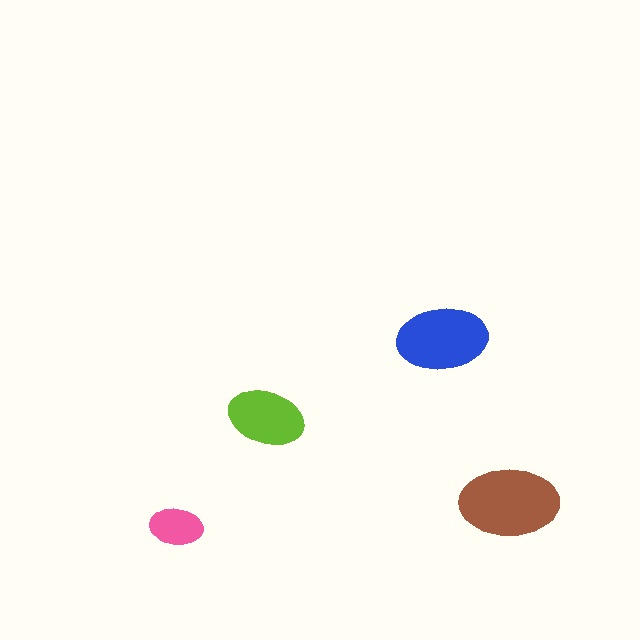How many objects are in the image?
There are 4 objects in the image.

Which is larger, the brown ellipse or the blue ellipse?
The brown one.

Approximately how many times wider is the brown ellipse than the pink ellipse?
About 2 times wider.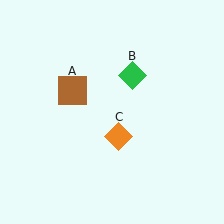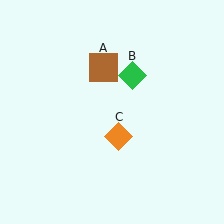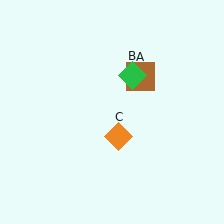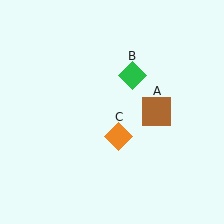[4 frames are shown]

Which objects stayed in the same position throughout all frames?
Green diamond (object B) and orange diamond (object C) remained stationary.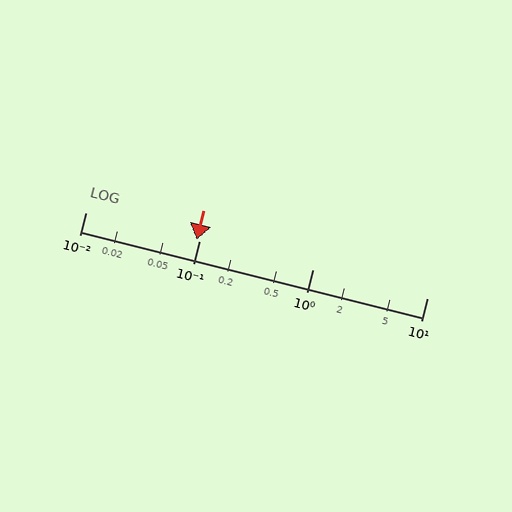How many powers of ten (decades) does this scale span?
The scale spans 3 decades, from 0.01 to 10.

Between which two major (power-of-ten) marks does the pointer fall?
The pointer is between 0.01 and 0.1.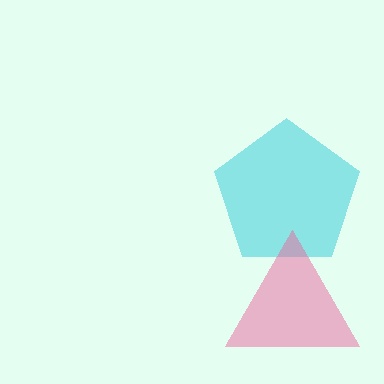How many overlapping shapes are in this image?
There are 2 overlapping shapes in the image.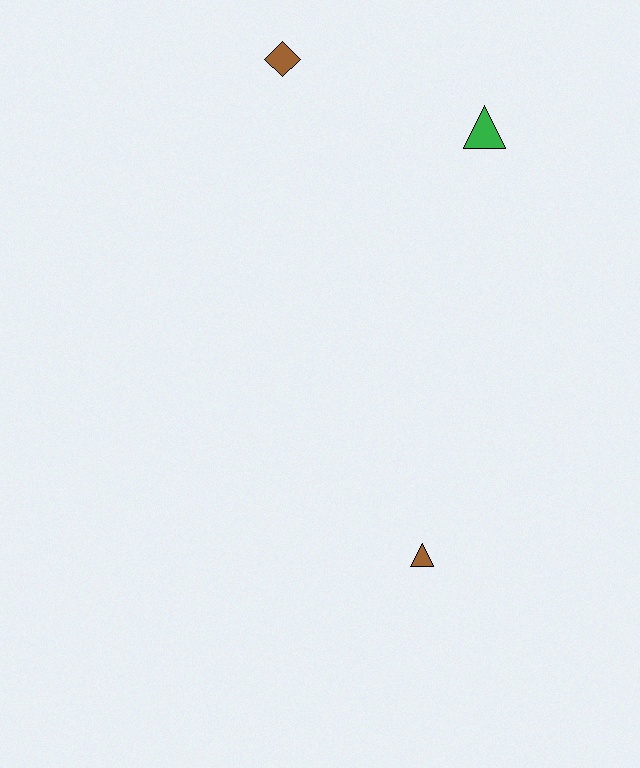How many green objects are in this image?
There is 1 green object.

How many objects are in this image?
There are 3 objects.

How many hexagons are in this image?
There are no hexagons.